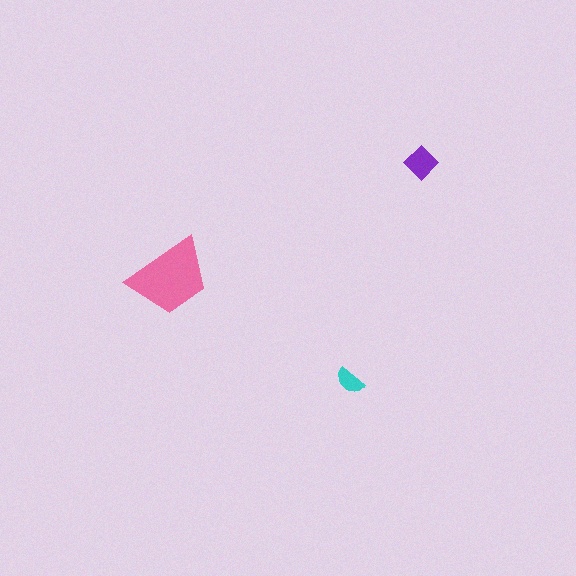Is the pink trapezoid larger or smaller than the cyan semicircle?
Larger.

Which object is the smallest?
The cyan semicircle.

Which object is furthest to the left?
The pink trapezoid is leftmost.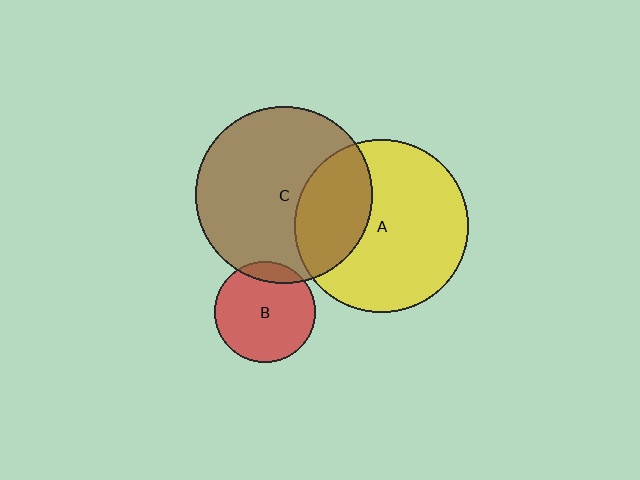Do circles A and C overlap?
Yes.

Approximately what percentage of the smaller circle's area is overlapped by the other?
Approximately 30%.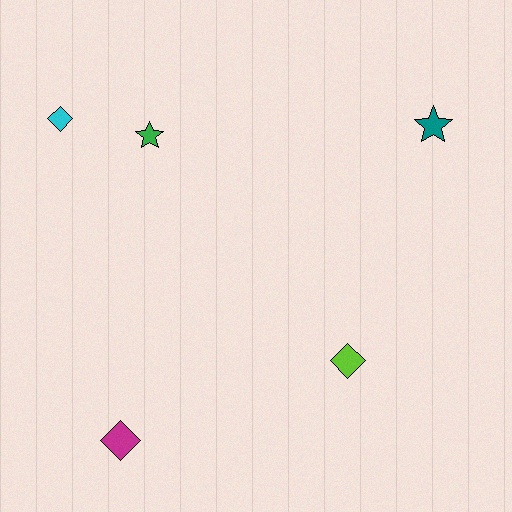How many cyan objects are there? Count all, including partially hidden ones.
There is 1 cyan object.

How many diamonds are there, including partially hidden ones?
There are 3 diamonds.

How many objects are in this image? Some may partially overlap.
There are 5 objects.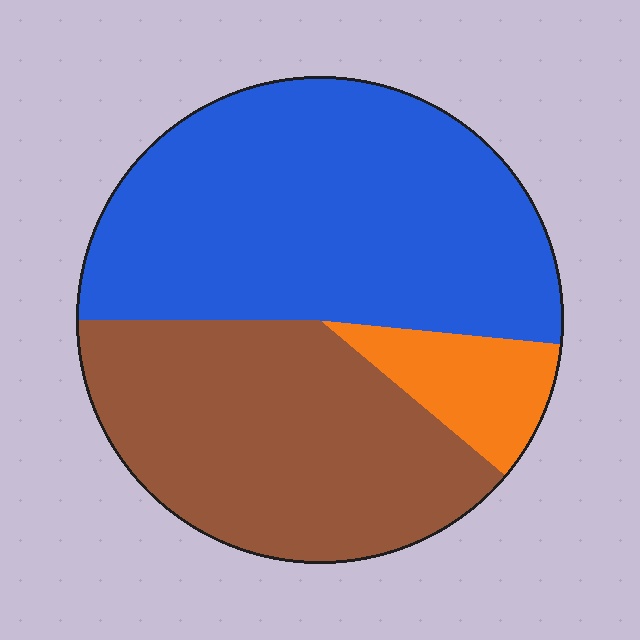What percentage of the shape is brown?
Brown takes up about two fifths (2/5) of the shape.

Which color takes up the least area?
Orange, at roughly 10%.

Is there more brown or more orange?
Brown.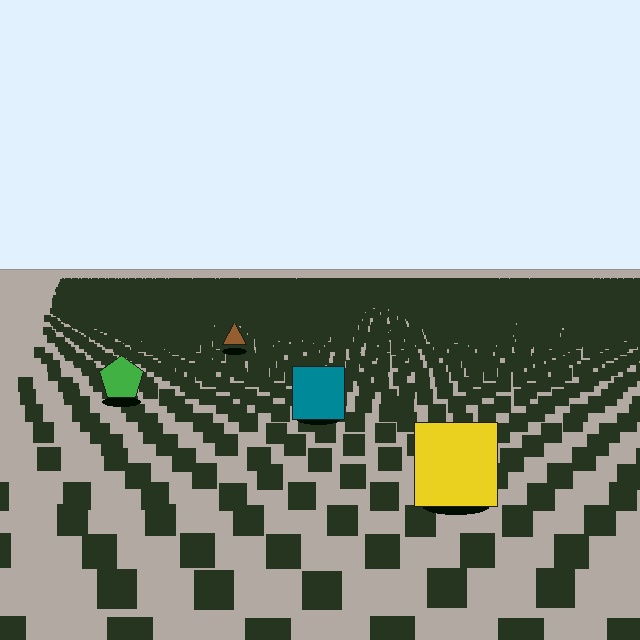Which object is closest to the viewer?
The yellow square is closest. The texture marks near it are larger and more spread out.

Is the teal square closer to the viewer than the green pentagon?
Yes. The teal square is closer — you can tell from the texture gradient: the ground texture is coarser near it.